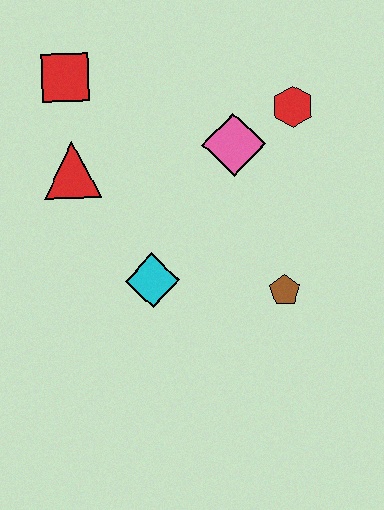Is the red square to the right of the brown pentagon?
No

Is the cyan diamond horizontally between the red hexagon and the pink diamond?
No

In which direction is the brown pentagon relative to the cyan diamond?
The brown pentagon is to the right of the cyan diamond.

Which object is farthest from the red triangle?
The brown pentagon is farthest from the red triangle.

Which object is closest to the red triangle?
The red square is closest to the red triangle.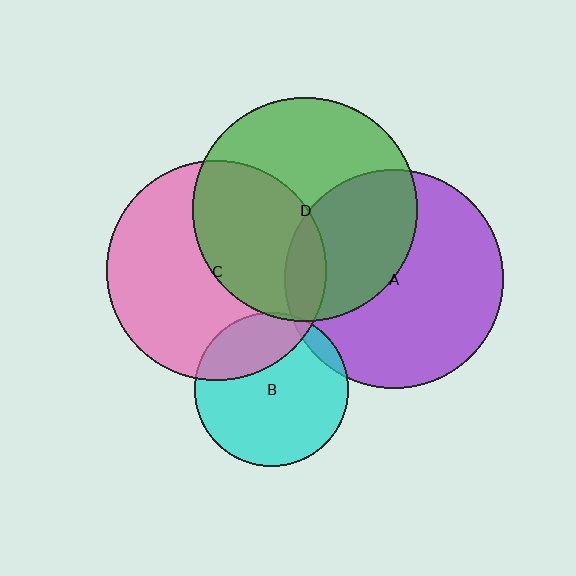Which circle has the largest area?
Circle D (green).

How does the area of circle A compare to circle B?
Approximately 2.0 times.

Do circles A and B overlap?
Yes.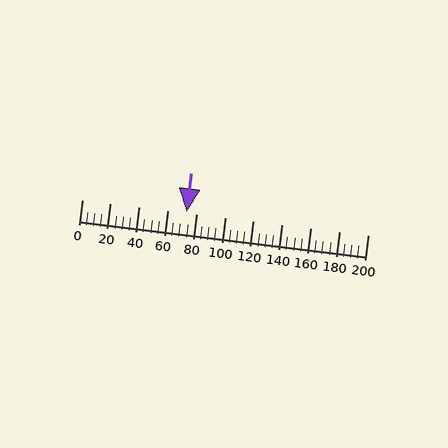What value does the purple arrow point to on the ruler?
The purple arrow points to approximately 73.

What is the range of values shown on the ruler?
The ruler shows values from 0 to 200.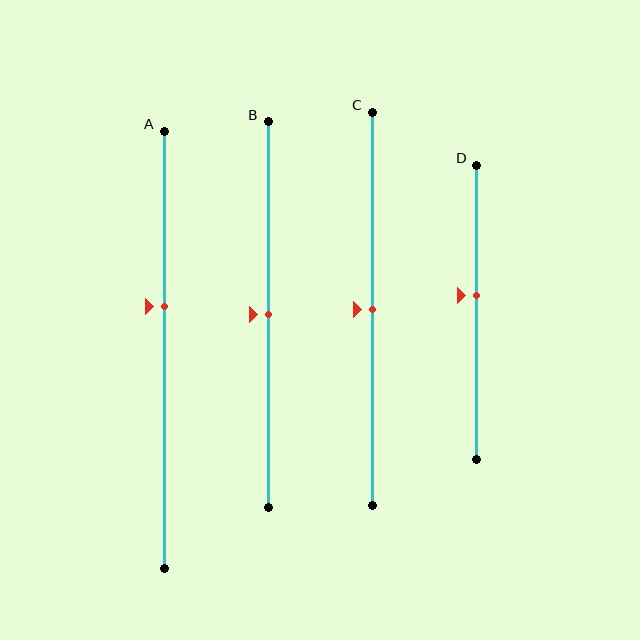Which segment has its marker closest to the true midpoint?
Segment B has its marker closest to the true midpoint.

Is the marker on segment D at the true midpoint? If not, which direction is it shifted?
No, the marker on segment D is shifted upward by about 6% of the segment length.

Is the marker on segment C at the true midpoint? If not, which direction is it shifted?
Yes, the marker on segment C is at the true midpoint.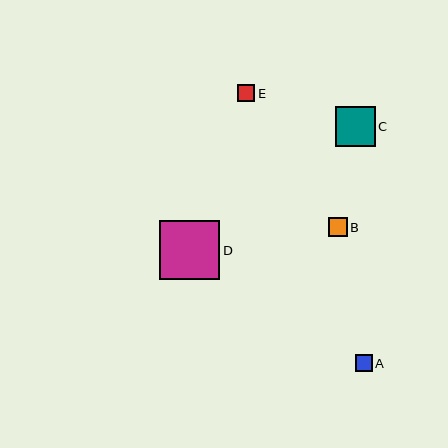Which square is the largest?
Square D is the largest with a size of approximately 60 pixels.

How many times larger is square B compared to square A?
Square B is approximately 1.2 times the size of square A.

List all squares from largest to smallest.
From largest to smallest: D, C, B, E, A.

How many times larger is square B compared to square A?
Square B is approximately 1.2 times the size of square A.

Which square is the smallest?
Square A is the smallest with a size of approximately 16 pixels.